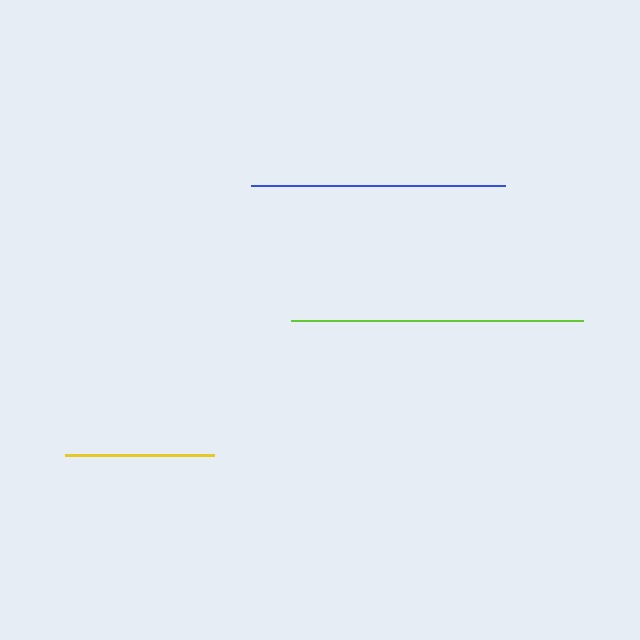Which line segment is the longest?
The lime line is the longest at approximately 292 pixels.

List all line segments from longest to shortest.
From longest to shortest: lime, blue, yellow.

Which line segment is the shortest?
The yellow line is the shortest at approximately 150 pixels.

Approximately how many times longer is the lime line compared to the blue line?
The lime line is approximately 1.1 times the length of the blue line.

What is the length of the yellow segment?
The yellow segment is approximately 150 pixels long.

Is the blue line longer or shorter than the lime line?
The lime line is longer than the blue line.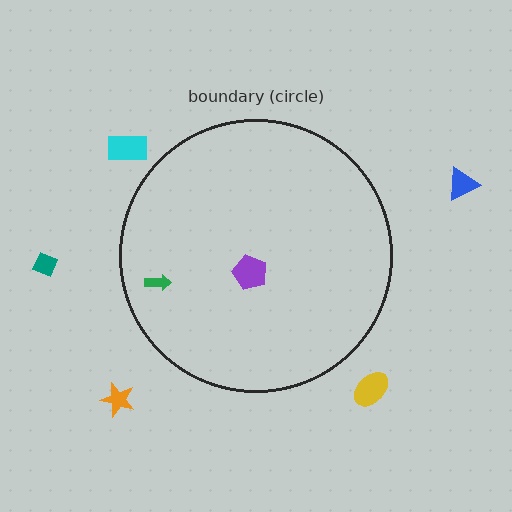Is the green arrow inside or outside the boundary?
Inside.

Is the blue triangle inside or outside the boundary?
Outside.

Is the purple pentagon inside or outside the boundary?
Inside.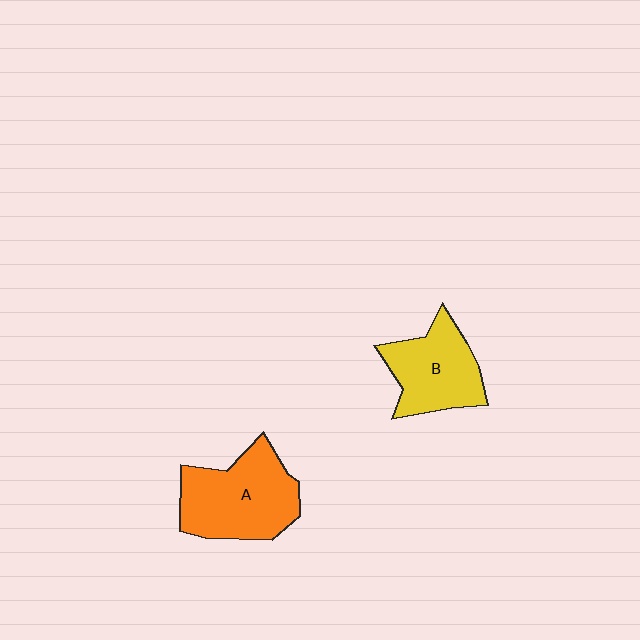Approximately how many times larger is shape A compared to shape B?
Approximately 1.3 times.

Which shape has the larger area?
Shape A (orange).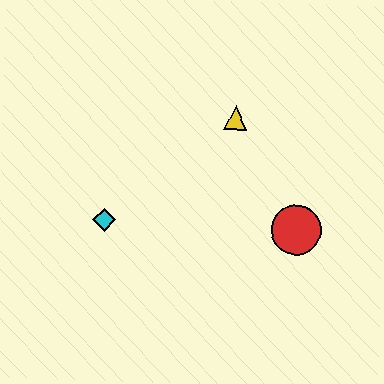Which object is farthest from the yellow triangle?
The cyan diamond is farthest from the yellow triangle.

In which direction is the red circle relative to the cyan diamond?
The red circle is to the right of the cyan diamond.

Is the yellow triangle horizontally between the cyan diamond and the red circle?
Yes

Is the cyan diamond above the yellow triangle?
No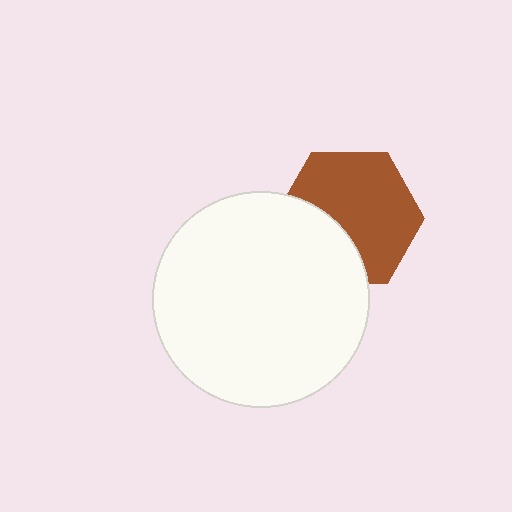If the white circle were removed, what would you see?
You would see the complete brown hexagon.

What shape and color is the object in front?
The object in front is a white circle.